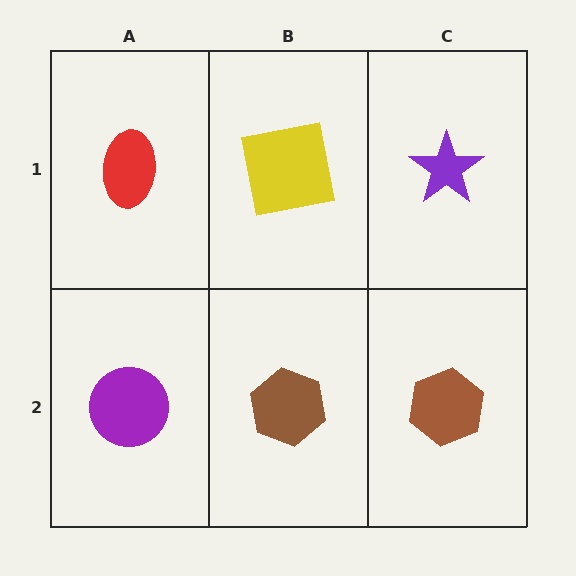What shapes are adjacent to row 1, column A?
A purple circle (row 2, column A), a yellow square (row 1, column B).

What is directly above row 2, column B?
A yellow square.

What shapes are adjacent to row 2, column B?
A yellow square (row 1, column B), a purple circle (row 2, column A), a brown hexagon (row 2, column C).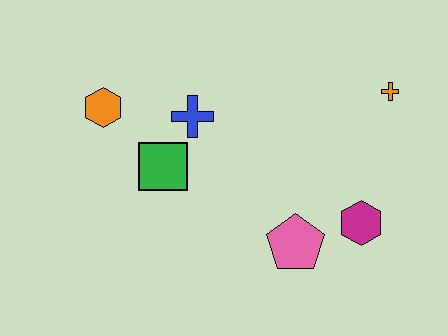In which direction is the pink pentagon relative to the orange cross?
The pink pentagon is below the orange cross.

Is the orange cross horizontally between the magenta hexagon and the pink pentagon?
No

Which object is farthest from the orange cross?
The orange hexagon is farthest from the orange cross.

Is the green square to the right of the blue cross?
No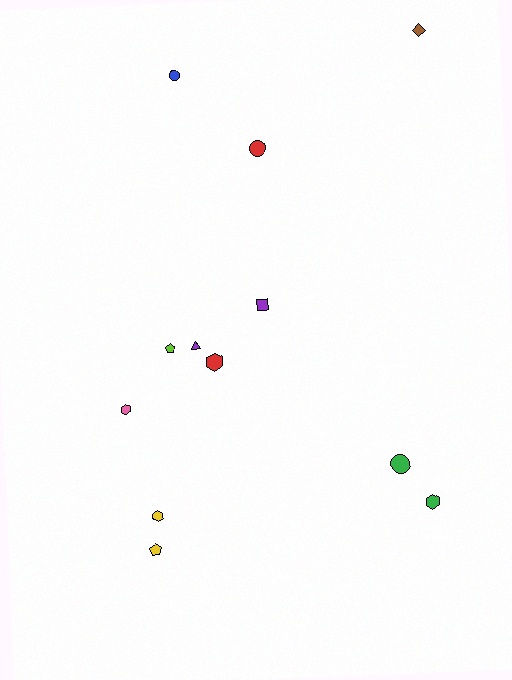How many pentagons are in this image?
There are 2 pentagons.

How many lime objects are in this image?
There is 1 lime object.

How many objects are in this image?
There are 12 objects.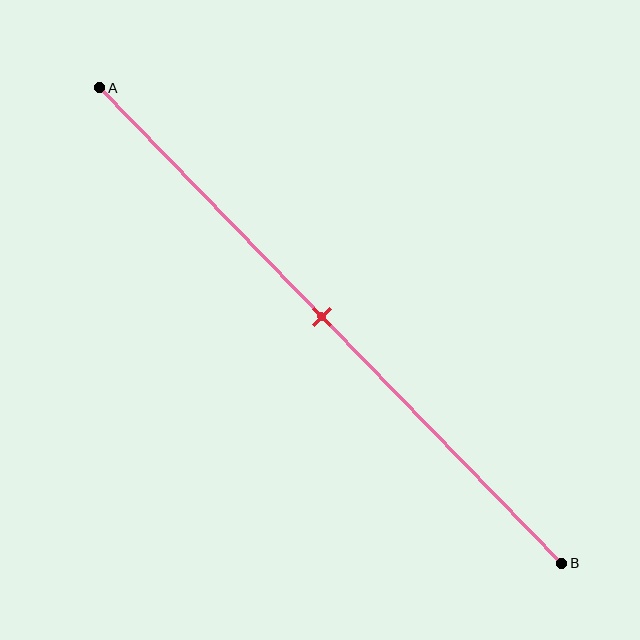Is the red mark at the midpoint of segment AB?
Yes, the mark is approximately at the midpoint.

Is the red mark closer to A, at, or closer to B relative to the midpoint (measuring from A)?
The red mark is approximately at the midpoint of segment AB.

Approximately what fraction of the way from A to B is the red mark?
The red mark is approximately 50% of the way from A to B.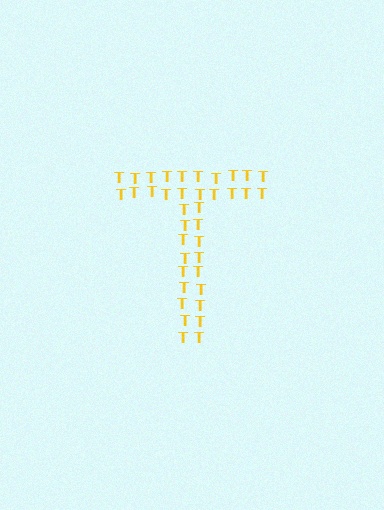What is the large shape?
The large shape is the letter T.